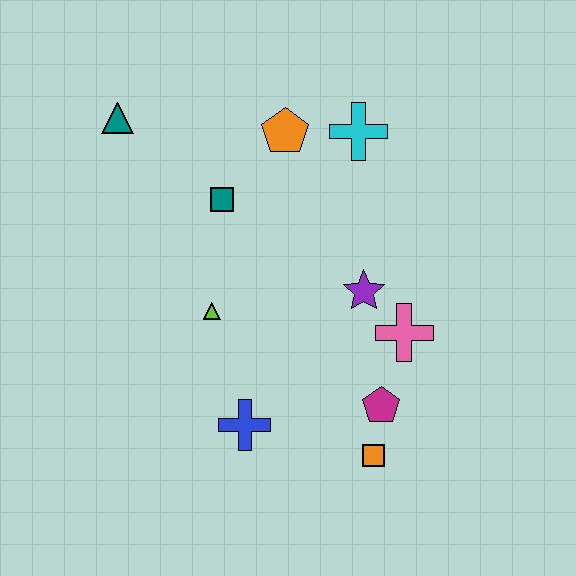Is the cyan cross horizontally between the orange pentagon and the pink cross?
Yes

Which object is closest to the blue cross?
The lime triangle is closest to the blue cross.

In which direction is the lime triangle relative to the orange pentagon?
The lime triangle is below the orange pentagon.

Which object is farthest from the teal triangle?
The orange square is farthest from the teal triangle.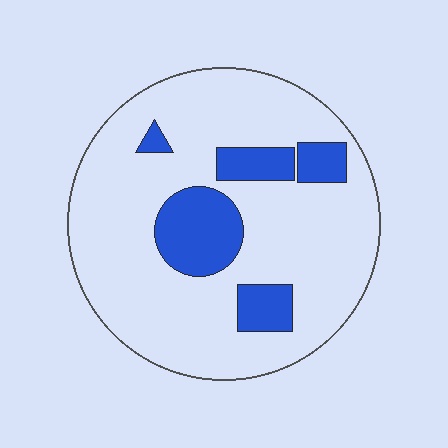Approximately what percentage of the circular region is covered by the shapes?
Approximately 20%.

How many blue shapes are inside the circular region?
5.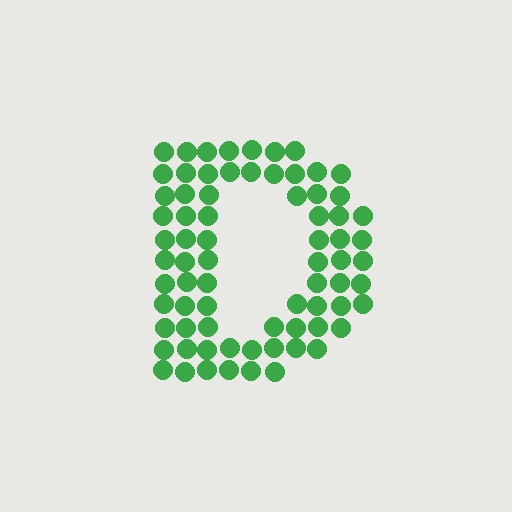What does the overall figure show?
The overall figure shows the letter D.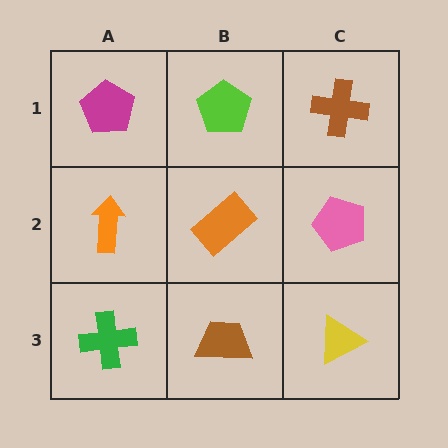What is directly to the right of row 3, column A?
A brown trapezoid.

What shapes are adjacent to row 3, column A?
An orange arrow (row 2, column A), a brown trapezoid (row 3, column B).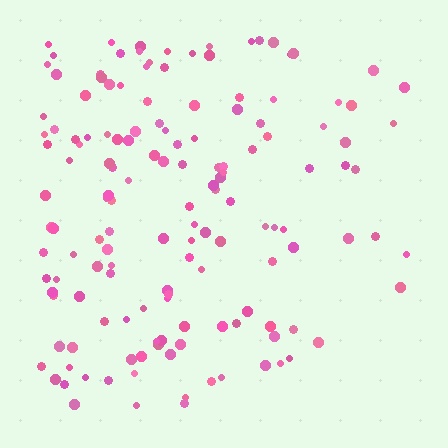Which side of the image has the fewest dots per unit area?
The right.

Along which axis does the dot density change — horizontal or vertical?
Horizontal.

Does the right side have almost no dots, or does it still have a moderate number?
Still a moderate number, just noticeably fewer than the left.